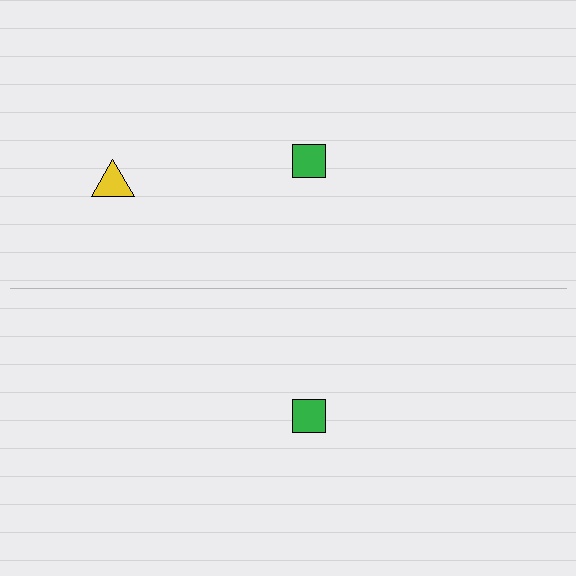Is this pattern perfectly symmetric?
No, the pattern is not perfectly symmetric. A yellow triangle is missing from the bottom side.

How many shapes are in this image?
There are 3 shapes in this image.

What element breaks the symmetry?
A yellow triangle is missing from the bottom side.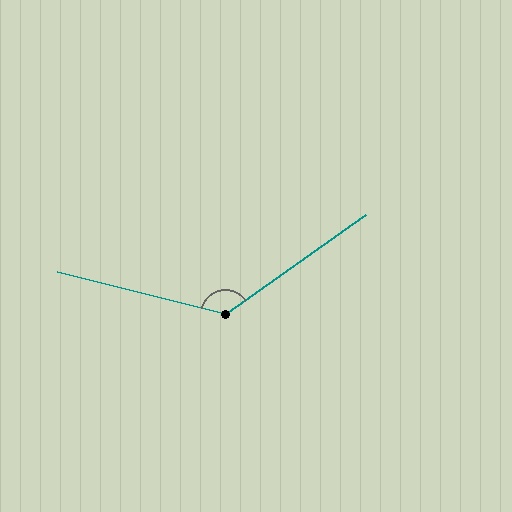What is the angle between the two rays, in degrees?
Approximately 130 degrees.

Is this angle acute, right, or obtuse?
It is obtuse.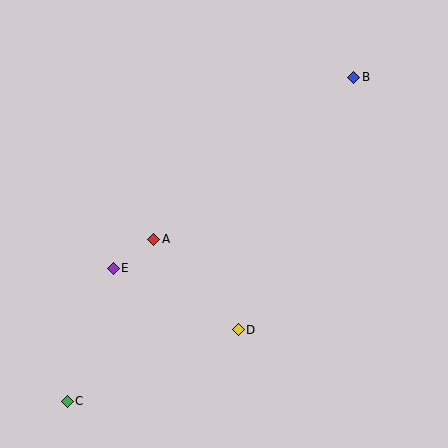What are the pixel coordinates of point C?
Point C is at (67, 401).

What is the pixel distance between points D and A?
The distance between D and A is 124 pixels.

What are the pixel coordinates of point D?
Point D is at (238, 330).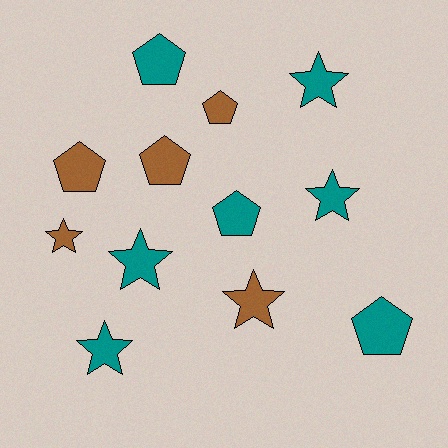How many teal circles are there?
There are no teal circles.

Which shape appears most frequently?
Star, with 6 objects.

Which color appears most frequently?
Teal, with 7 objects.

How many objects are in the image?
There are 12 objects.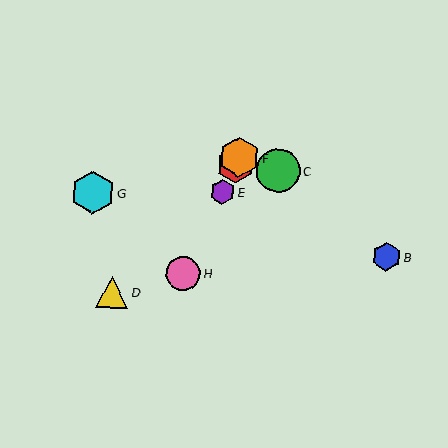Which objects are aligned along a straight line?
Objects A, E, F, H are aligned along a straight line.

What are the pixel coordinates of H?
Object H is at (183, 273).